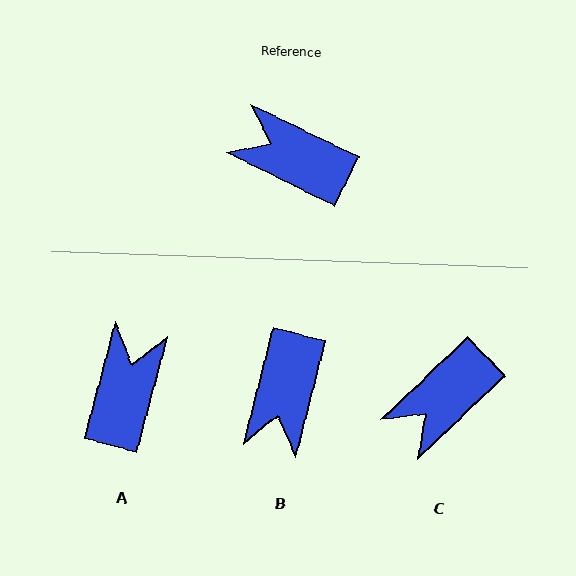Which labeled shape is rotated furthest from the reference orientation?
B, about 102 degrees away.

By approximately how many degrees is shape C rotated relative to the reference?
Approximately 70 degrees counter-clockwise.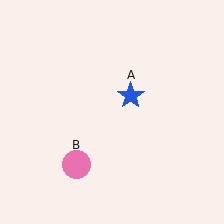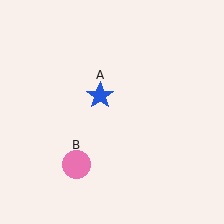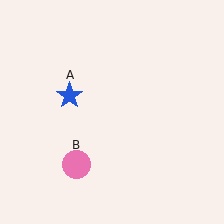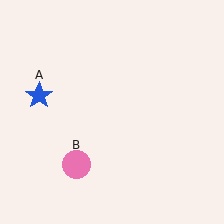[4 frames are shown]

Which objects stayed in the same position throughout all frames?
Pink circle (object B) remained stationary.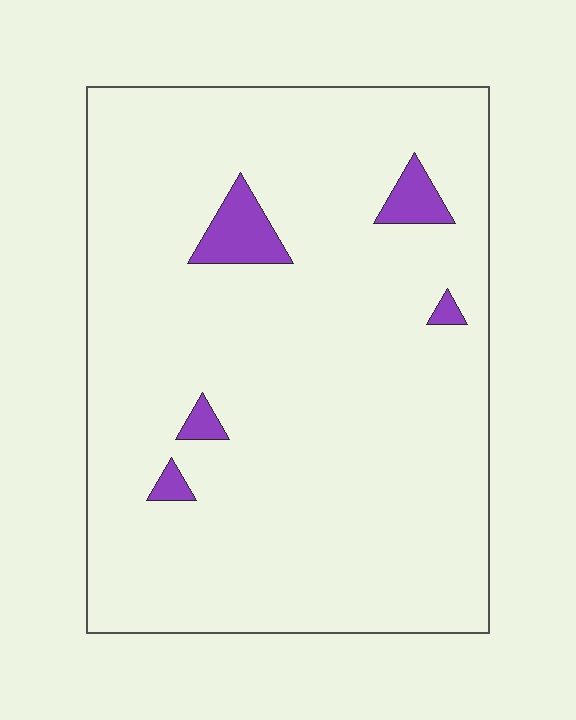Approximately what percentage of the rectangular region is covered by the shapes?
Approximately 5%.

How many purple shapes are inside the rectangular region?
5.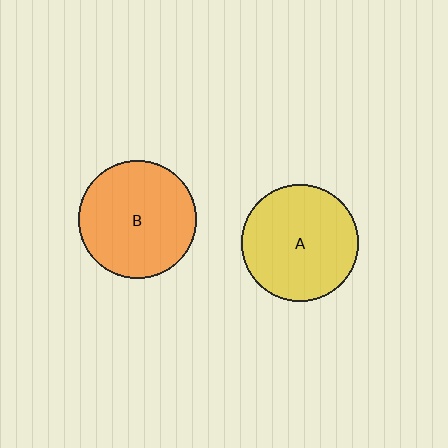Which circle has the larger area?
Circle B (orange).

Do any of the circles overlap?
No, none of the circles overlap.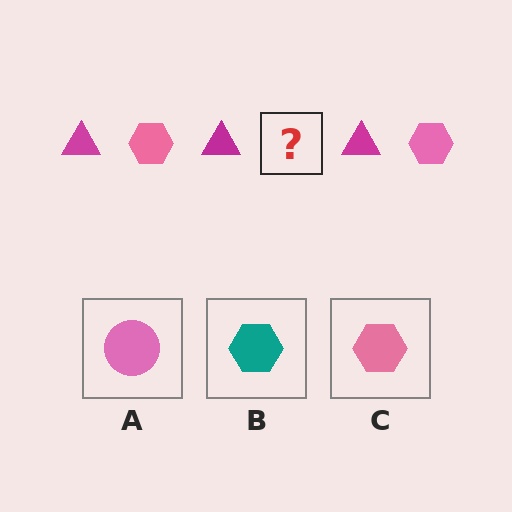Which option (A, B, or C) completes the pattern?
C.